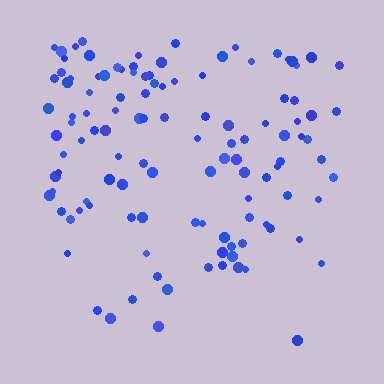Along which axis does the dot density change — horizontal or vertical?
Vertical.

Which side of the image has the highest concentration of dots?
The top.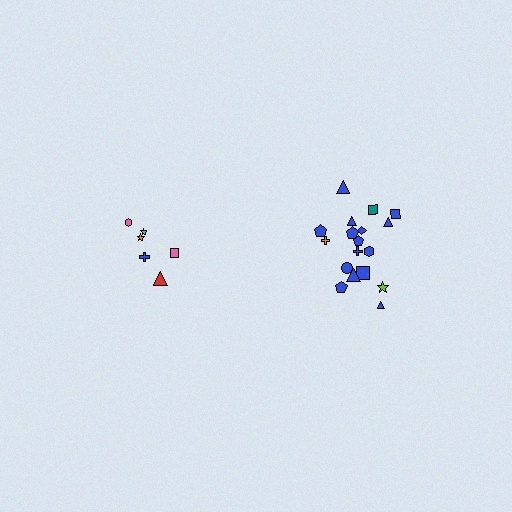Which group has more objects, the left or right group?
The right group.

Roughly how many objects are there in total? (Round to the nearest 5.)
Roughly 25 objects in total.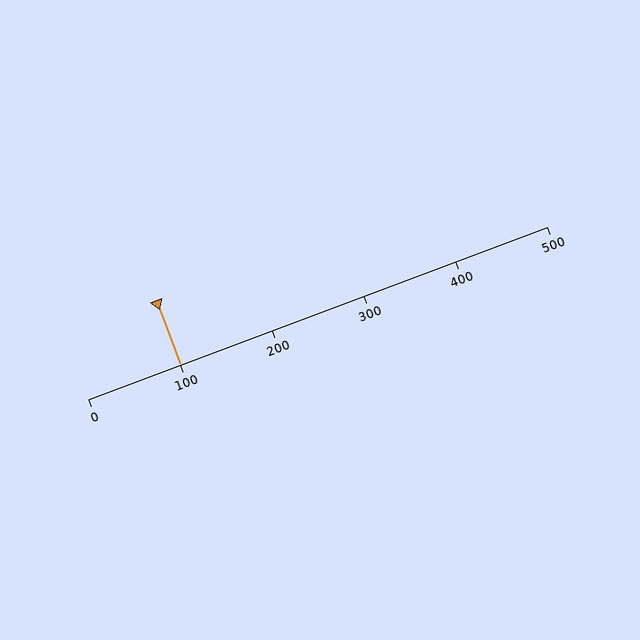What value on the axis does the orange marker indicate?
The marker indicates approximately 100.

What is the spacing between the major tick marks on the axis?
The major ticks are spaced 100 apart.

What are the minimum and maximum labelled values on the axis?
The axis runs from 0 to 500.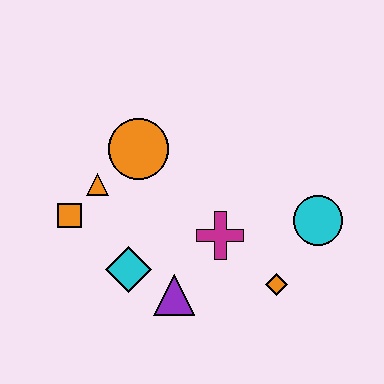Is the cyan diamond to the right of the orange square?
Yes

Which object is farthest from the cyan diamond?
The cyan circle is farthest from the cyan diamond.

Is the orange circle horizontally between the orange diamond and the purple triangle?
No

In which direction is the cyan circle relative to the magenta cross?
The cyan circle is to the right of the magenta cross.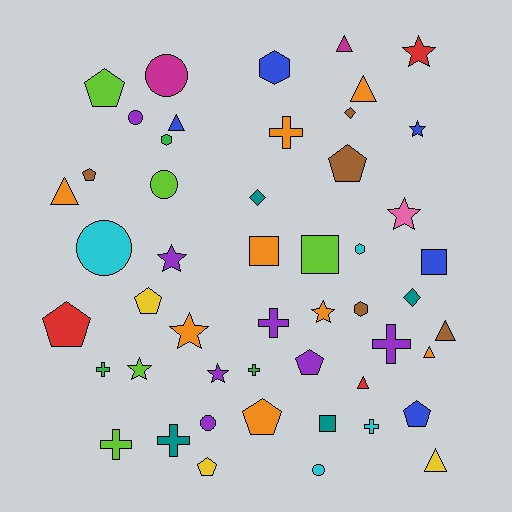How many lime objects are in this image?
There are 5 lime objects.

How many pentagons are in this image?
There are 9 pentagons.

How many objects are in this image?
There are 50 objects.